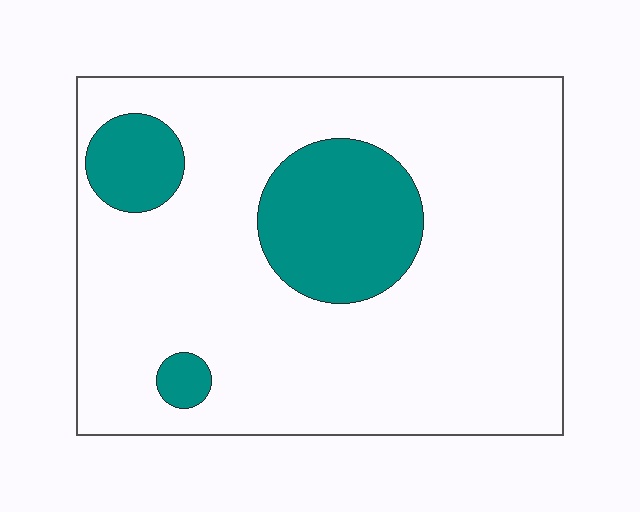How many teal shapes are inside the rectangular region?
3.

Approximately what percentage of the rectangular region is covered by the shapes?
Approximately 20%.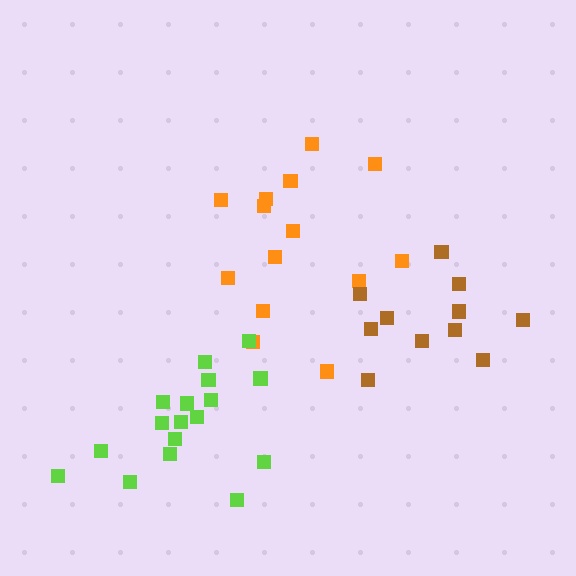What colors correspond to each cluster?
The clusters are colored: orange, lime, brown.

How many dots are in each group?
Group 1: 14 dots, Group 2: 17 dots, Group 3: 11 dots (42 total).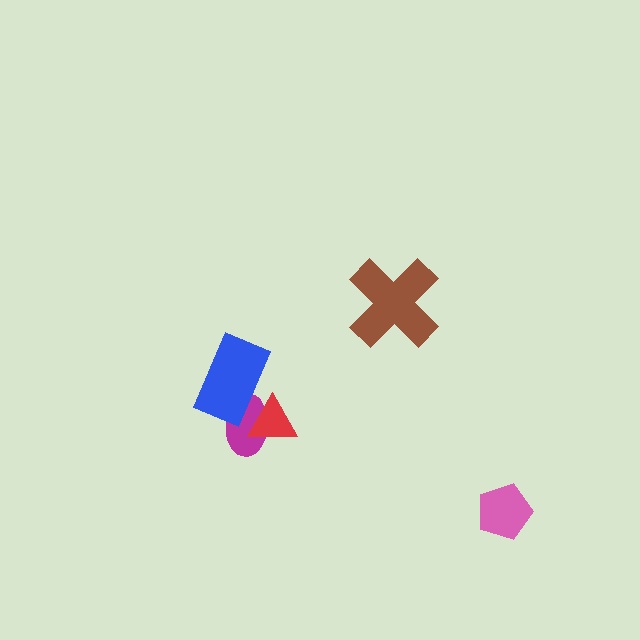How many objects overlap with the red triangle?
2 objects overlap with the red triangle.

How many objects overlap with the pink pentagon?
0 objects overlap with the pink pentagon.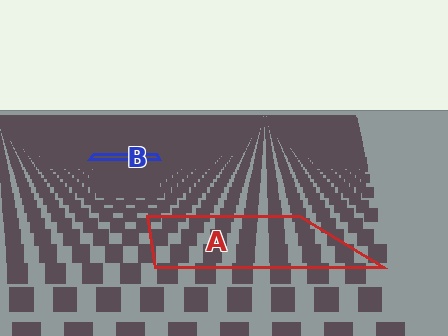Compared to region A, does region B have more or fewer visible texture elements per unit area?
Region B has more texture elements per unit area — they are packed more densely because it is farther away.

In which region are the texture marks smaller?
The texture marks are smaller in region B, because it is farther away.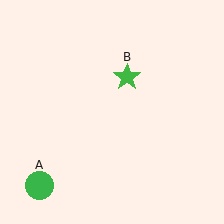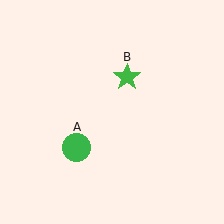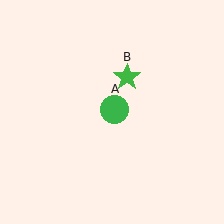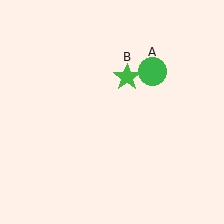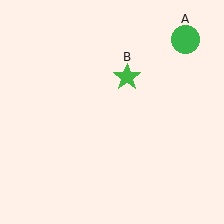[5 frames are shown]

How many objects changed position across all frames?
1 object changed position: green circle (object A).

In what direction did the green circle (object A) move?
The green circle (object A) moved up and to the right.